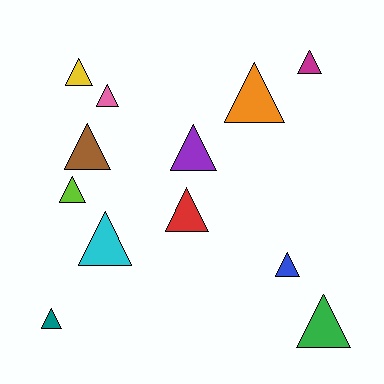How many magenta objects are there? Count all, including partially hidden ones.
There is 1 magenta object.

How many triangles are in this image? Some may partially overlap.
There are 12 triangles.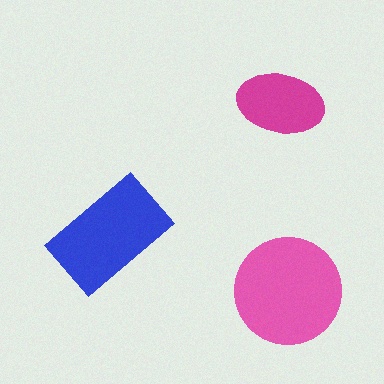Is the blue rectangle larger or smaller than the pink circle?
Smaller.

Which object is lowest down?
The pink circle is bottommost.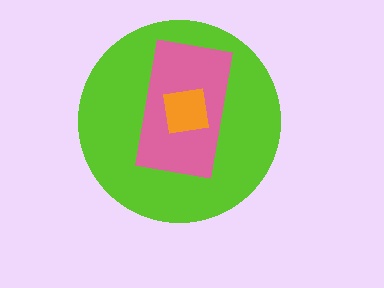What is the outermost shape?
The lime circle.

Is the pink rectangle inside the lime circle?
Yes.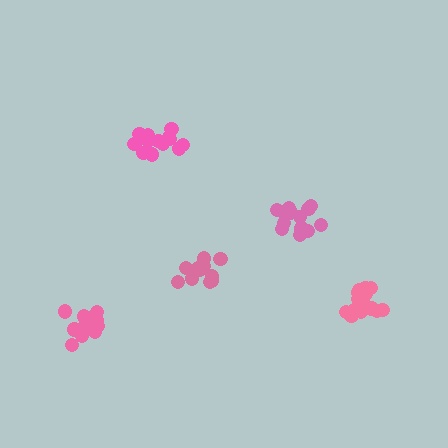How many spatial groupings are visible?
There are 5 spatial groupings.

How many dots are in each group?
Group 1: 15 dots, Group 2: 15 dots, Group 3: 15 dots, Group 4: 13 dots, Group 5: 11 dots (69 total).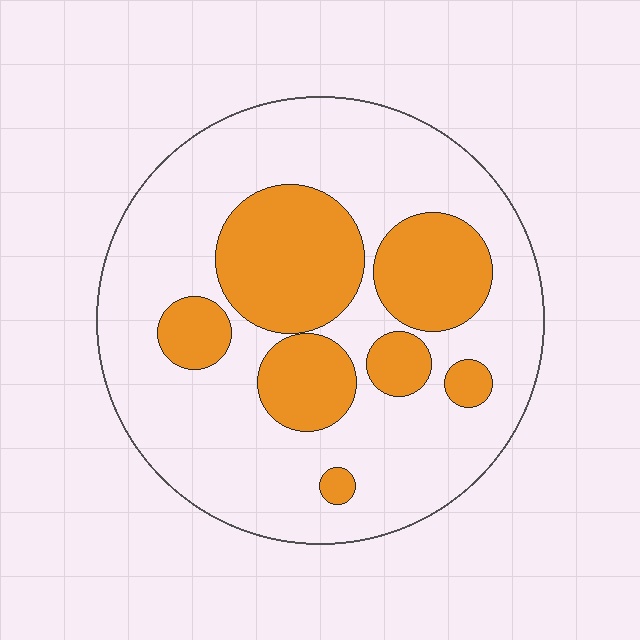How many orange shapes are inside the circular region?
7.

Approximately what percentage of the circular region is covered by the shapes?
Approximately 30%.